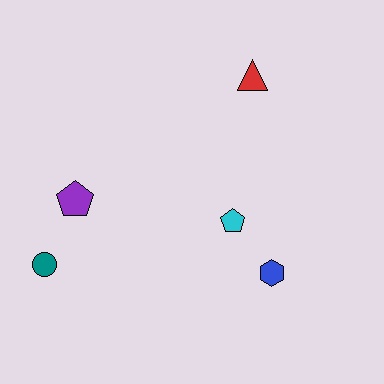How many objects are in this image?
There are 5 objects.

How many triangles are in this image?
There is 1 triangle.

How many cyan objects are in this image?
There is 1 cyan object.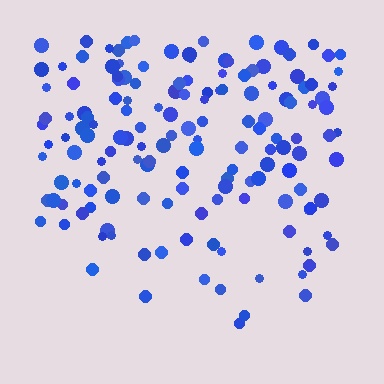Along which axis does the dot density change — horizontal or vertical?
Vertical.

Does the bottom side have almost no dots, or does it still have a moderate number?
Still a moderate number, just noticeably fewer than the top.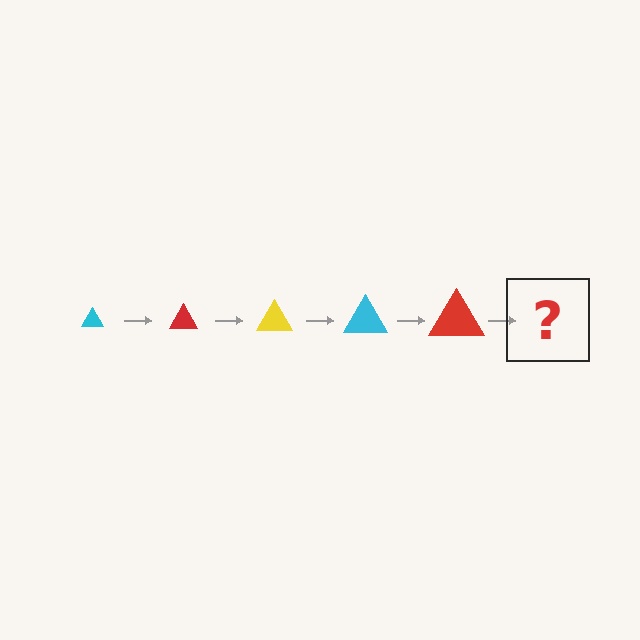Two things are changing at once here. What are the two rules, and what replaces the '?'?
The two rules are that the triangle grows larger each step and the color cycles through cyan, red, and yellow. The '?' should be a yellow triangle, larger than the previous one.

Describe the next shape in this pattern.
It should be a yellow triangle, larger than the previous one.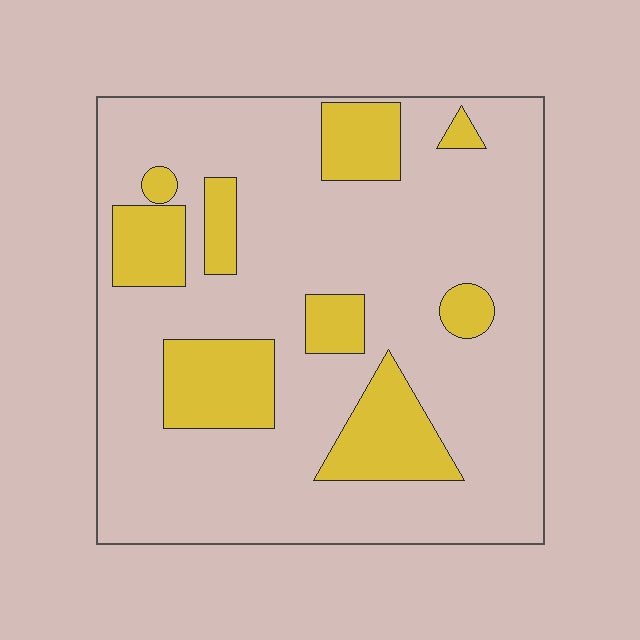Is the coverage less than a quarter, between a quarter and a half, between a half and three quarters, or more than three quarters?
Less than a quarter.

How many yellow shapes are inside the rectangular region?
9.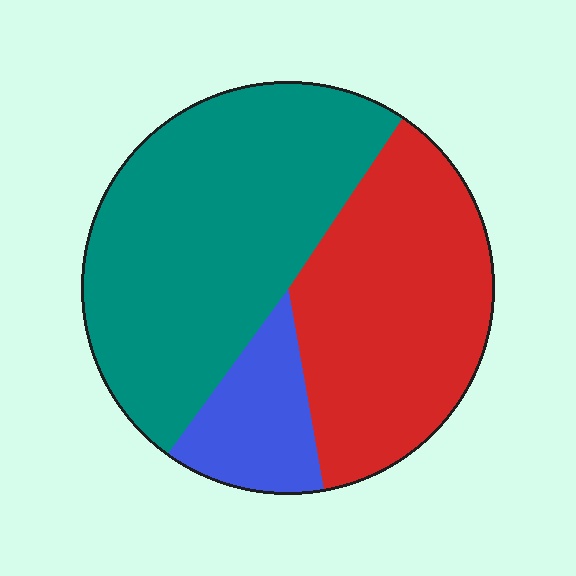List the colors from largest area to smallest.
From largest to smallest: teal, red, blue.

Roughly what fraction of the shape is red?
Red covers about 40% of the shape.